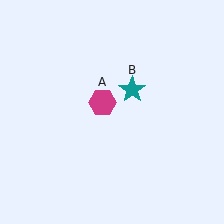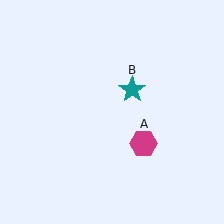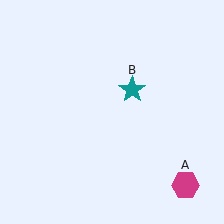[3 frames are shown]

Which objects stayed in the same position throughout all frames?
Teal star (object B) remained stationary.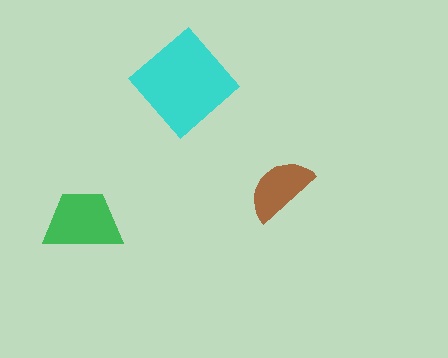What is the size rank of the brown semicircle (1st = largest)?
3rd.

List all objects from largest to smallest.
The cyan diamond, the green trapezoid, the brown semicircle.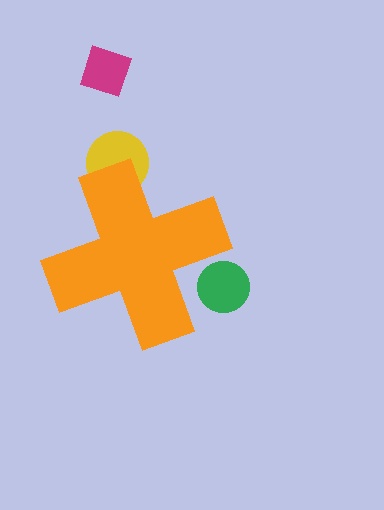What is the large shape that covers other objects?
An orange cross.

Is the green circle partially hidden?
Yes, the green circle is partially hidden behind the orange cross.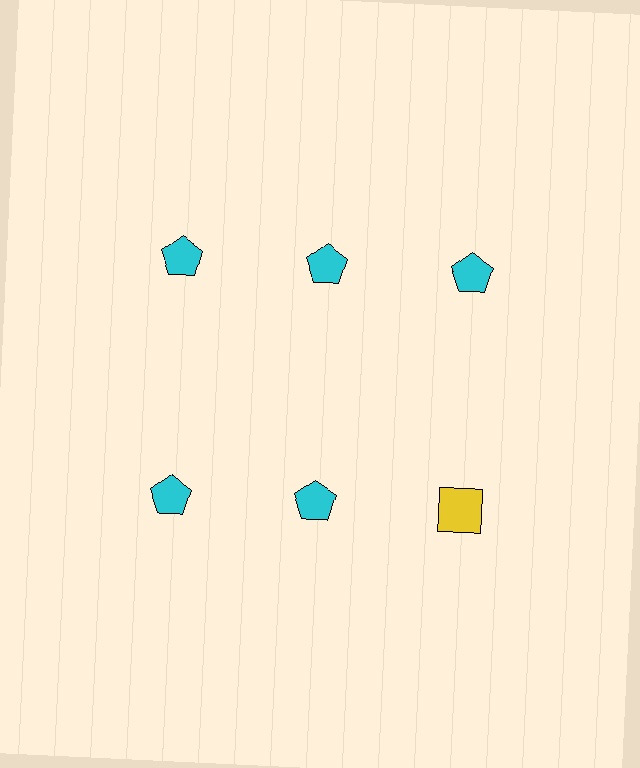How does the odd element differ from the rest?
It differs in both color (yellow instead of cyan) and shape (square instead of pentagon).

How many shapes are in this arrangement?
There are 6 shapes arranged in a grid pattern.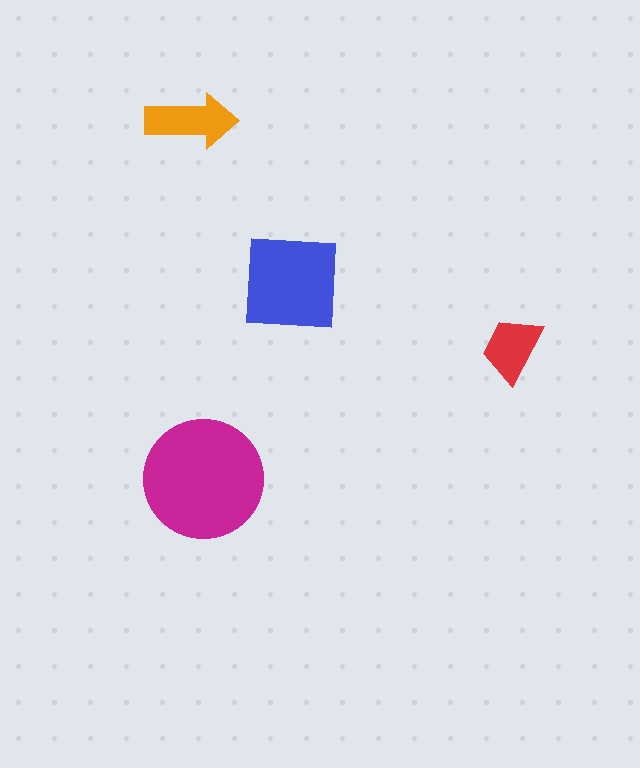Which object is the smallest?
The red trapezoid.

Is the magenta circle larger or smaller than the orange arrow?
Larger.